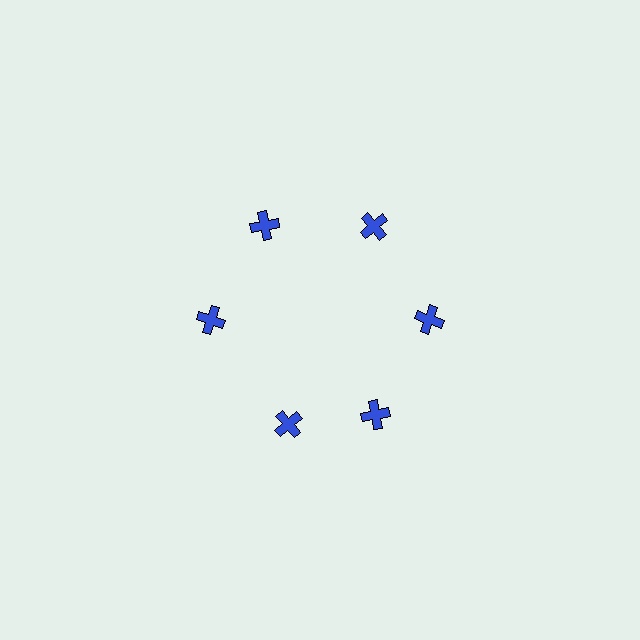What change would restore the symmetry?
The symmetry would be restored by rotating it back into even spacing with its neighbors so that all 6 crosses sit at equal angles and equal distance from the center.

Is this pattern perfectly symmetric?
No. The 6 blue crosses are arranged in a ring, but one element near the 7 o'clock position is rotated out of alignment along the ring, breaking the 6-fold rotational symmetry.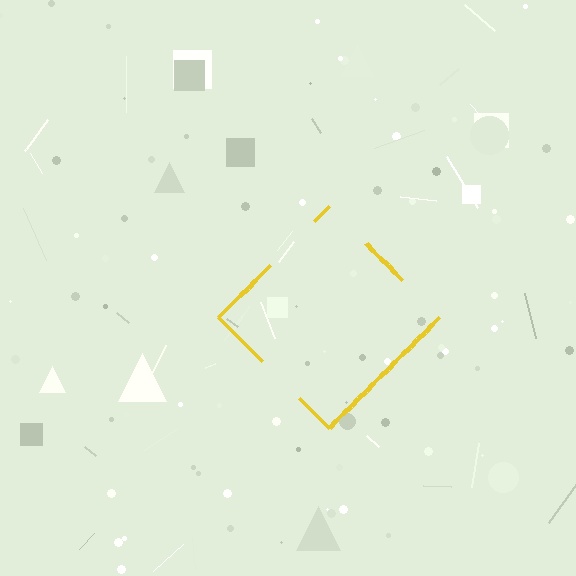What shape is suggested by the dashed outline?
The dashed outline suggests a diamond.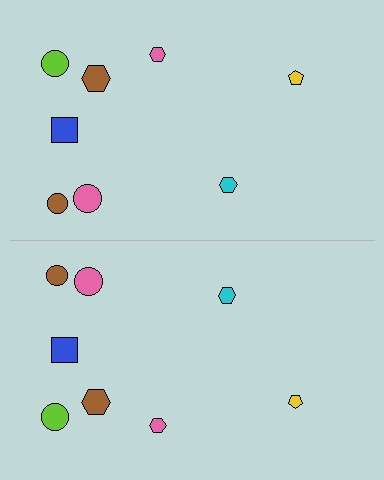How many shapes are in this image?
There are 16 shapes in this image.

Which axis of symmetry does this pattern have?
The pattern has a horizontal axis of symmetry running through the center of the image.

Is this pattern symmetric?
Yes, this pattern has bilateral (reflection) symmetry.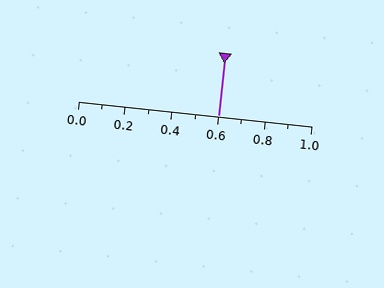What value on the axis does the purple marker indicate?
The marker indicates approximately 0.6.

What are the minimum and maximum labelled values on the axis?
The axis runs from 0.0 to 1.0.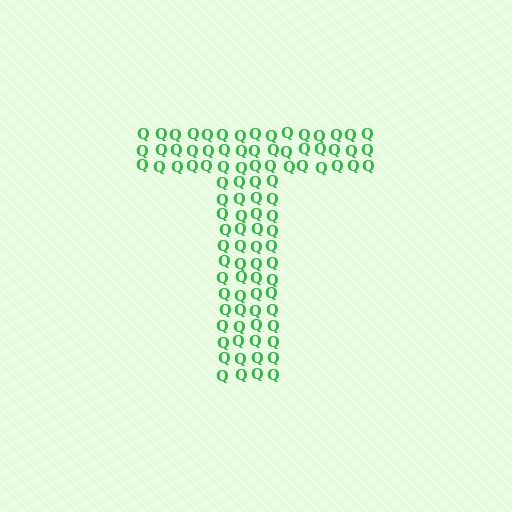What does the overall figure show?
The overall figure shows the letter T.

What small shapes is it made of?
It is made of small letter Q's.